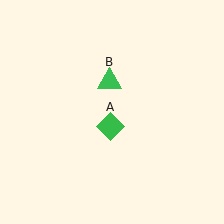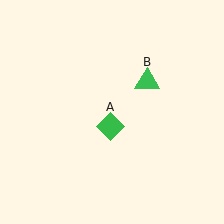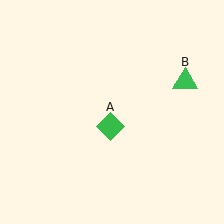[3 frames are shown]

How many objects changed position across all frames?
1 object changed position: green triangle (object B).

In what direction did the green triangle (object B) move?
The green triangle (object B) moved right.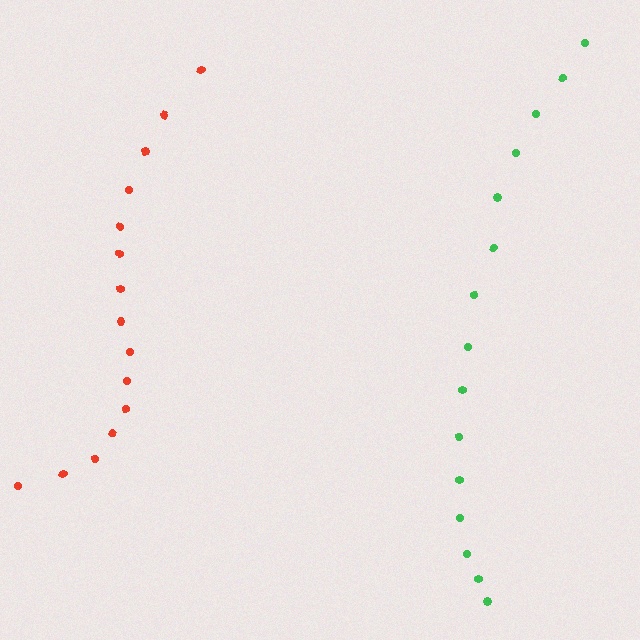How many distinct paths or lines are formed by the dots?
There are 2 distinct paths.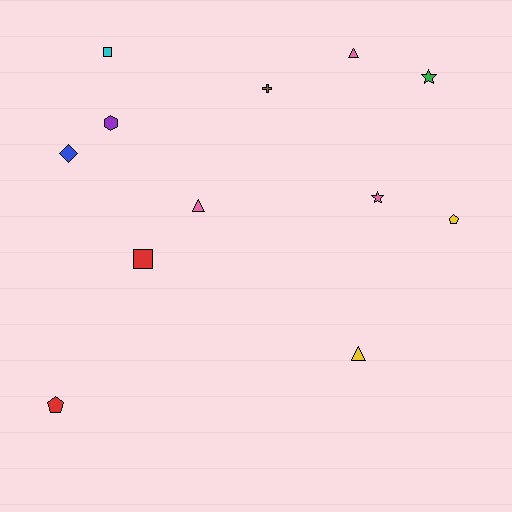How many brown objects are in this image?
There is 1 brown object.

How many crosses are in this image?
There is 1 cross.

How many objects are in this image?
There are 12 objects.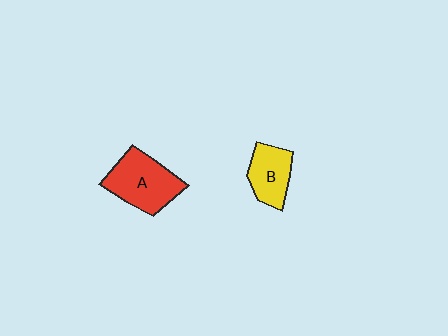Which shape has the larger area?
Shape A (red).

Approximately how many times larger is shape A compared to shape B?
Approximately 1.5 times.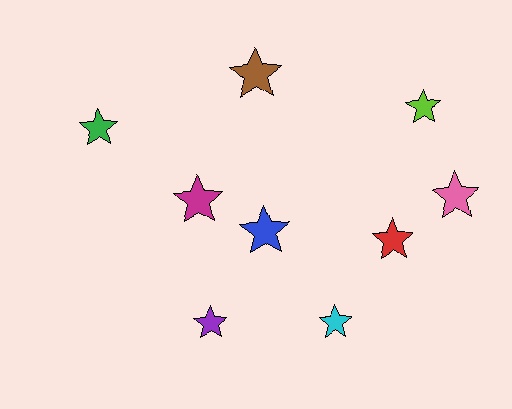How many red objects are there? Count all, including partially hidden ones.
There is 1 red object.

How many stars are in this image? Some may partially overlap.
There are 9 stars.